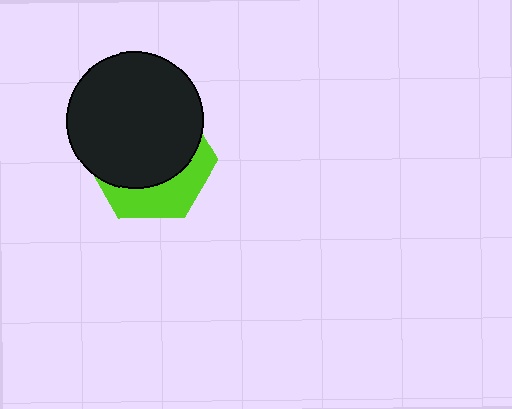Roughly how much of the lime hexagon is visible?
A small part of it is visible (roughly 34%).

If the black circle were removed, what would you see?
You would see the complete lime hexagon.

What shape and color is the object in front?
The object in front is a black circle.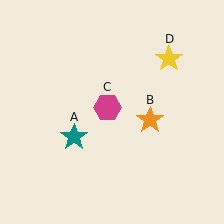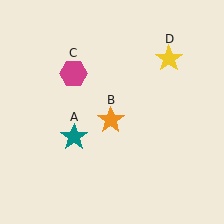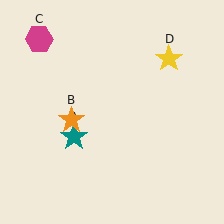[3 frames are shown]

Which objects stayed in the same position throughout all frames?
Teal star (object A) and yellow star (object D) remained stationary.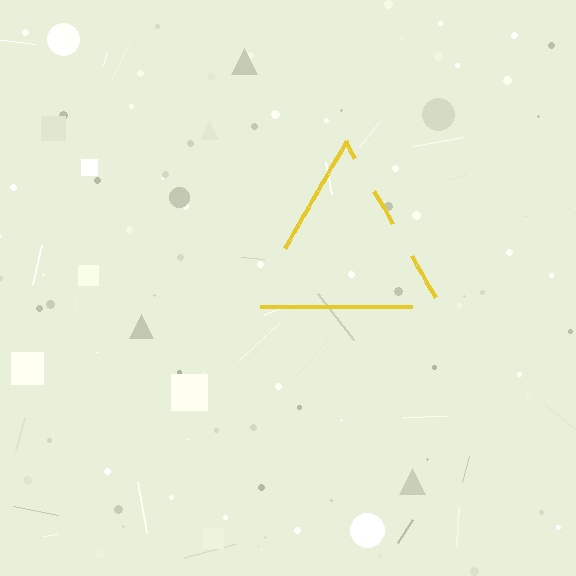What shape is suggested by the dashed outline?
The dashed outline suggests a triangle.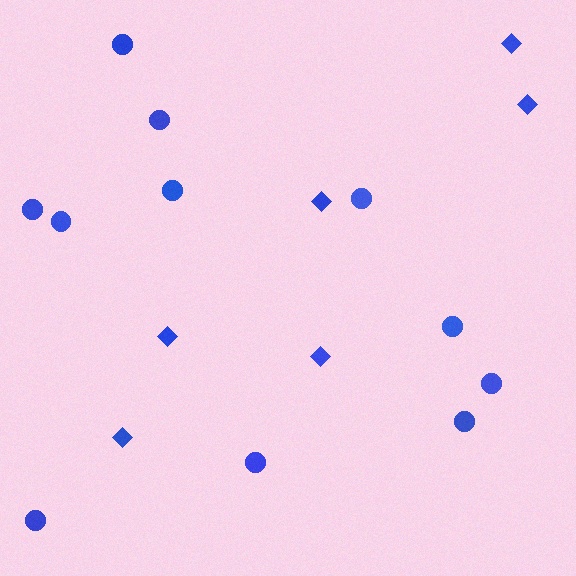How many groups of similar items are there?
There are 2 groups: one group of diamonds (6) and one group of circles (11).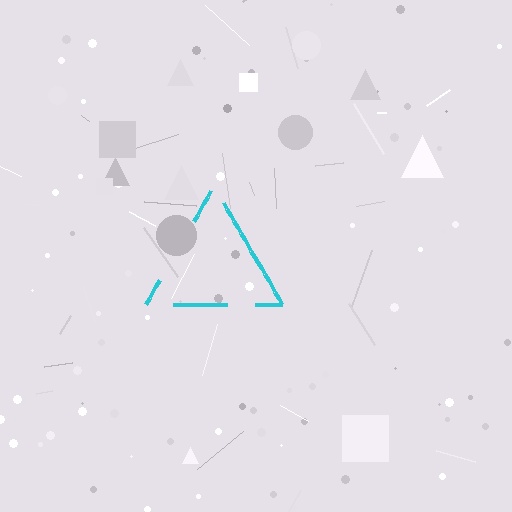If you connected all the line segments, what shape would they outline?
They would outline a triangle.